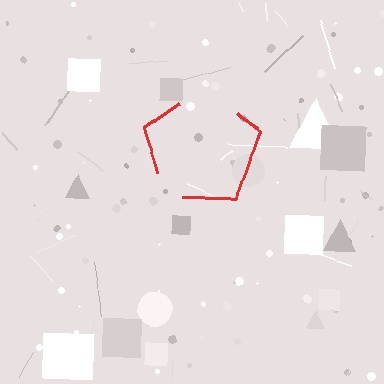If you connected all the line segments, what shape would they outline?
They would outline a pentagon.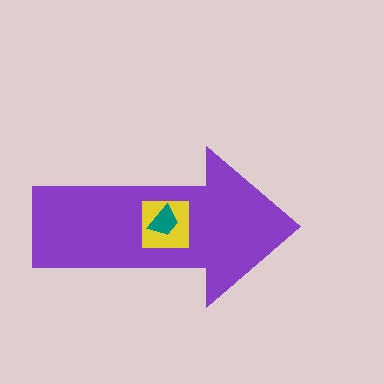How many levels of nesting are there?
3.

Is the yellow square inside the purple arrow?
Yes.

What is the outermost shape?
The purple arrow.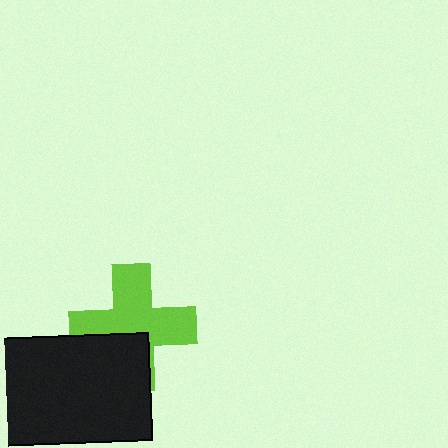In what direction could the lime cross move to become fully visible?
The lime cross could move up. That would shift it out from behind the black rectangle entirely.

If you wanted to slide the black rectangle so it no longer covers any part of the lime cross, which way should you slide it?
Slide it down — that is the most direct way to separate the two shapes.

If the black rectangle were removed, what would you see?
You would see the complete lime cross.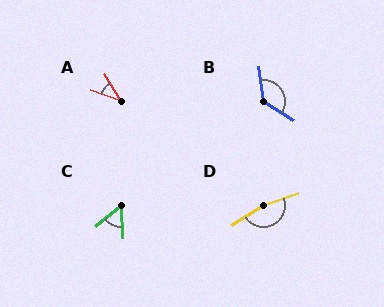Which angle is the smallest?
A, at approximately 38 degrees.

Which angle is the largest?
D, at approximately 166 degrees.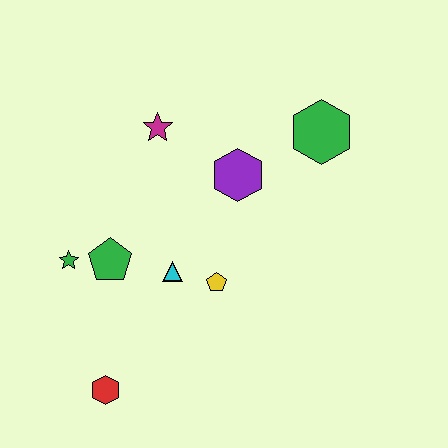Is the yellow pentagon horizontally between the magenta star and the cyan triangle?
No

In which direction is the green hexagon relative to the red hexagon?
The green hexagon is above the red hexagon.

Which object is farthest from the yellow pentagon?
The green hexagon is farthest from the yellow pentagon.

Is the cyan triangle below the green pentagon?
Yes